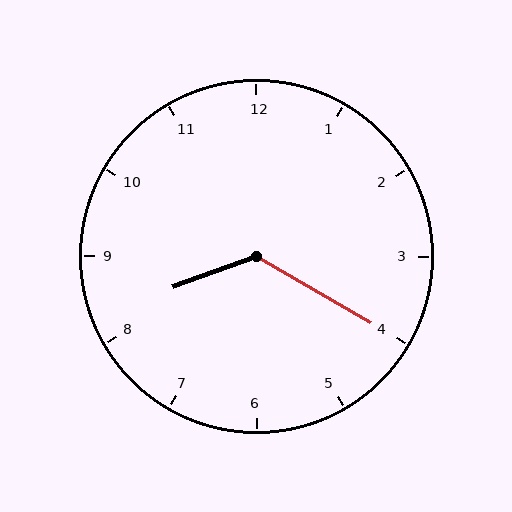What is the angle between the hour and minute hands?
Approximately 130 degrees.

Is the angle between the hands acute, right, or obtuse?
It is obtuse.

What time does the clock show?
8:20.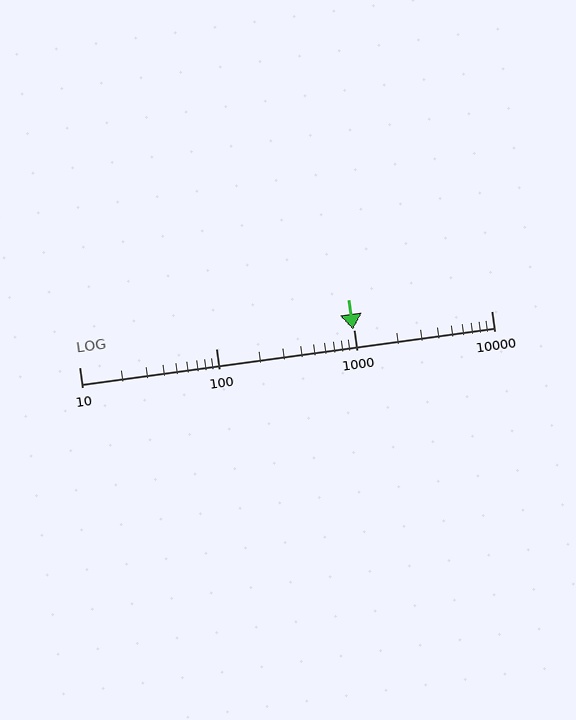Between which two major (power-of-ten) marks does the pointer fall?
The pointer is between 100 and 1000.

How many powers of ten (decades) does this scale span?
The scale spans 3 decades, from 10 to 10000.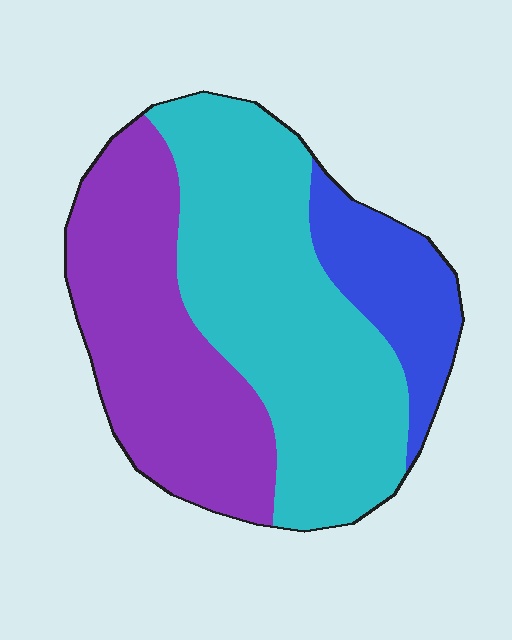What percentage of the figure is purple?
Purple covers around 35% of the figure.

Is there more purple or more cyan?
Cyan.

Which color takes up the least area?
Blue, at roughly 15%.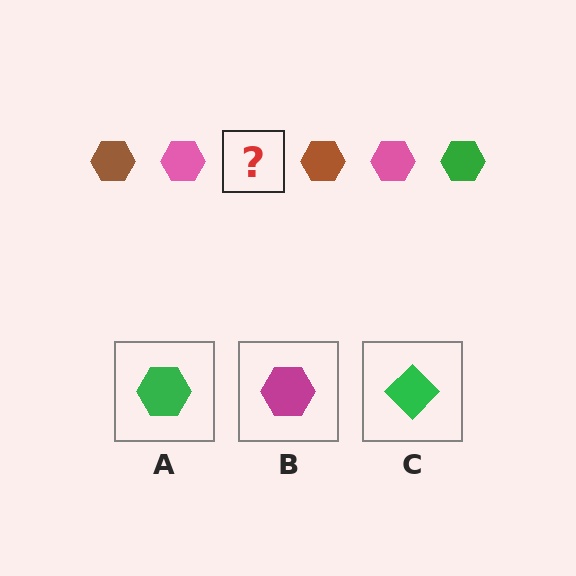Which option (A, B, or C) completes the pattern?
A.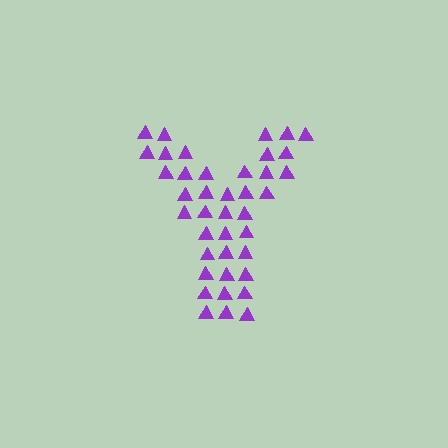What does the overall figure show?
The overall figure shows the letter Y.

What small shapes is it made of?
It is made of small triangles.